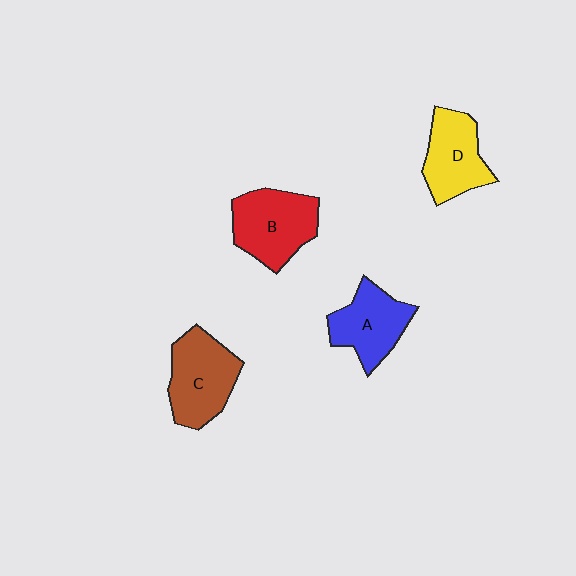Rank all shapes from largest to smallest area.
From largest to smallest: B (red), C (brown), A (blue), D (yellow).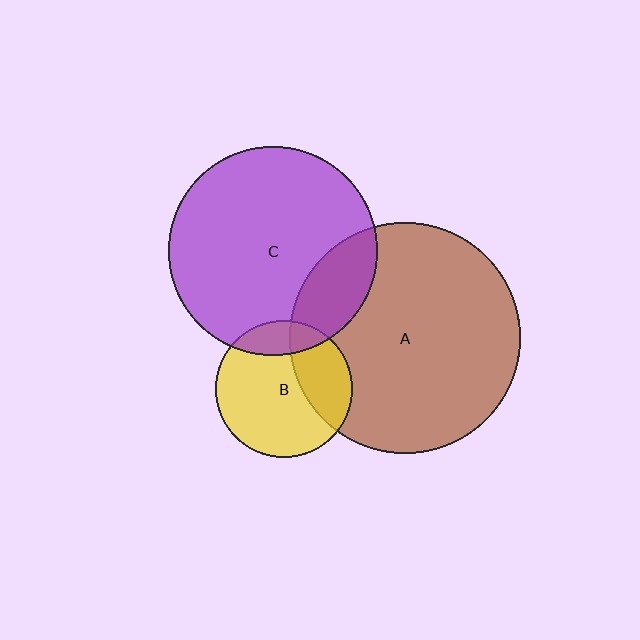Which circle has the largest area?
Circle A (brown).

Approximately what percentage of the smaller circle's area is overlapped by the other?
Approximately 15%.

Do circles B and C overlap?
Yes.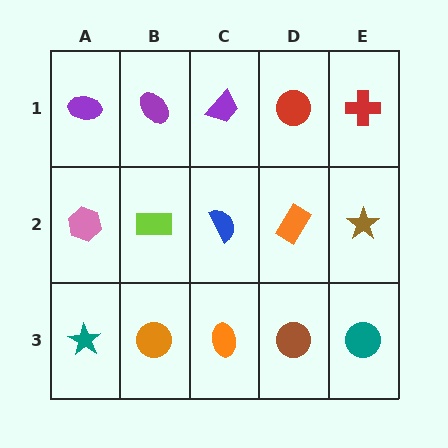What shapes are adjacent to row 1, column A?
A pink hexagon (row 2, column A), a purple ellipse (row 1, column B).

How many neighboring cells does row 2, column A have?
3.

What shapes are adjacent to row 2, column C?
A purple trapezoid (row 1, column C), an orange ellipse (row 3, column C), a lime rectangle (row 2, column B), an orange rectangle (row 2, column D).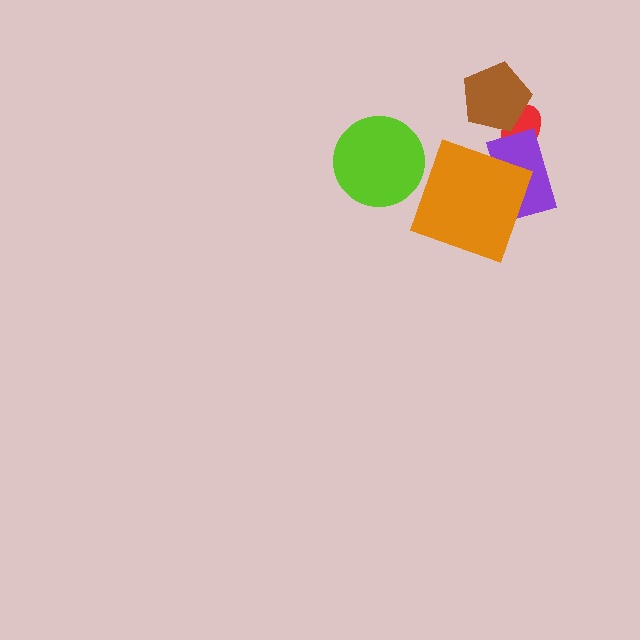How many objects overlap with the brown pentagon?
1 object overlaps with the brown pentagon.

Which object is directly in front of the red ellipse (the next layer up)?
The purple rectangle is directly in front of the red ellipse.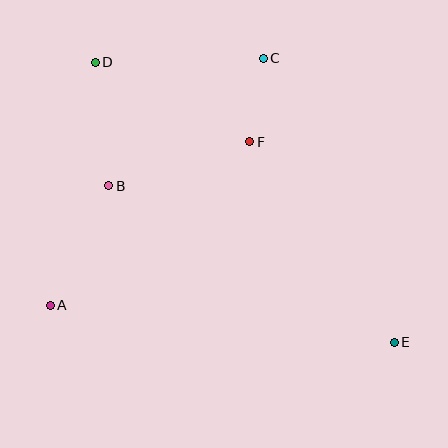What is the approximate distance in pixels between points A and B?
The distance between A and B is approximately 133 pixels.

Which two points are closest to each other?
Points C and F are closest to each other.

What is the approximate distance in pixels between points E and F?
The distance between E and F is approximately 247 pixels.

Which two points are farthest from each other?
Points D and E are farthest from each other.